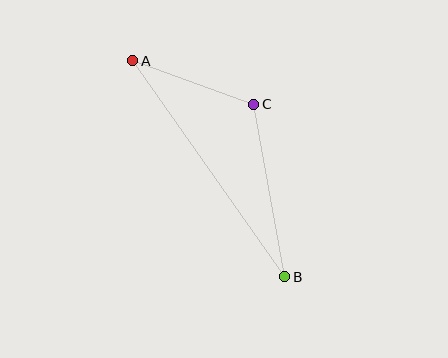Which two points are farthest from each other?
Points A and B are farthest from each other.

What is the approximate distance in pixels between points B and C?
The distance between B and C is approximately 175 pixels.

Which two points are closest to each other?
Points A and C are closest to each other.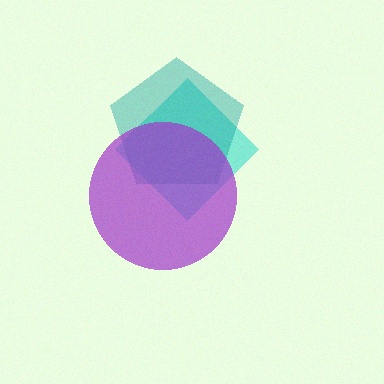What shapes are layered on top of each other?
The layered shapes are: a cyan diamond, a teal pentagon, a purple circle.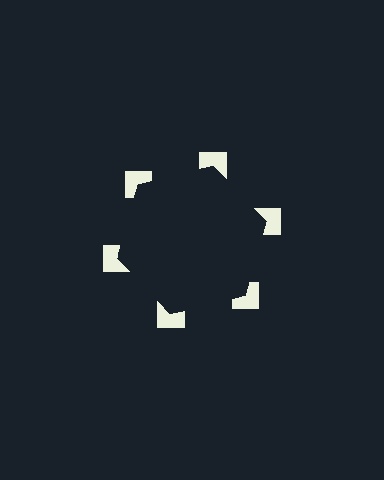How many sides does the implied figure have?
6 sides.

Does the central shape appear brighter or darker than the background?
It typically appears slightly darker than the background, even though no actual brightness change is drawn.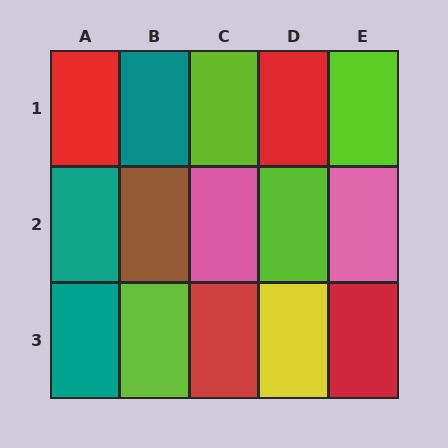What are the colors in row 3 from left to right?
Teal, lime, red, yellow, red.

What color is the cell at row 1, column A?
Red.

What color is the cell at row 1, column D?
Red.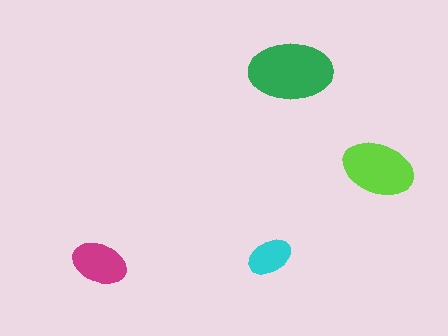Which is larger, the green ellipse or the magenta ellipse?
The green one.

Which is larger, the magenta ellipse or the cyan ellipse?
The magenta one.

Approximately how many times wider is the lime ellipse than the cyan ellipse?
About 1.5 times wider.